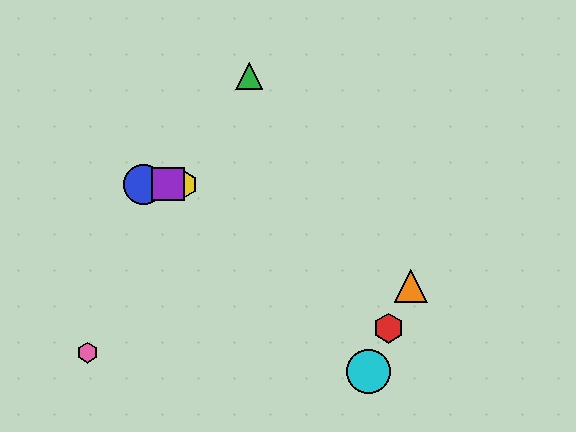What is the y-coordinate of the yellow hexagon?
The yellow hexagon is at y≈184.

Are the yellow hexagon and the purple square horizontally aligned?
Yes, both are at y≈184.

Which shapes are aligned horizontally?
The blue circle, the yellow hexagon, the purple square are aligned horizontally.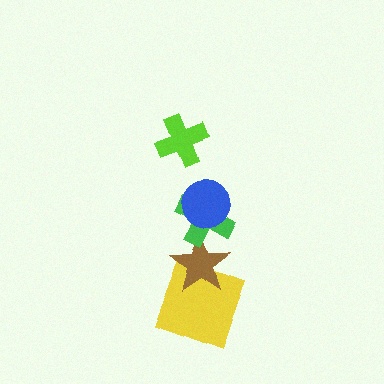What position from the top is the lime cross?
The lime cross is 1st from the top.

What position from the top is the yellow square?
The yellow square is 5th from the top.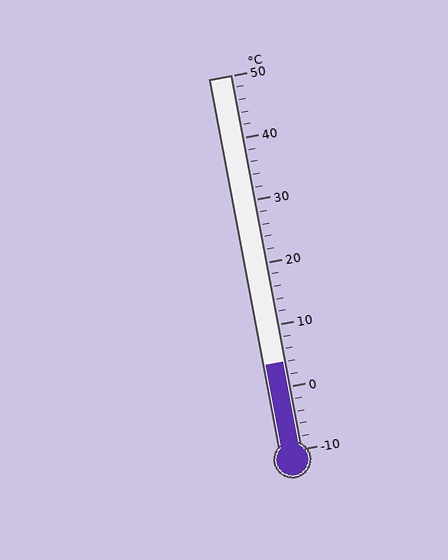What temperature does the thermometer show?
The thermometer shows approximately 4°C.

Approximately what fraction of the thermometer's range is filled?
The thermometer is filled to approximately 25% of its range.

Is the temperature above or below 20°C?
The temperature is below 20°C.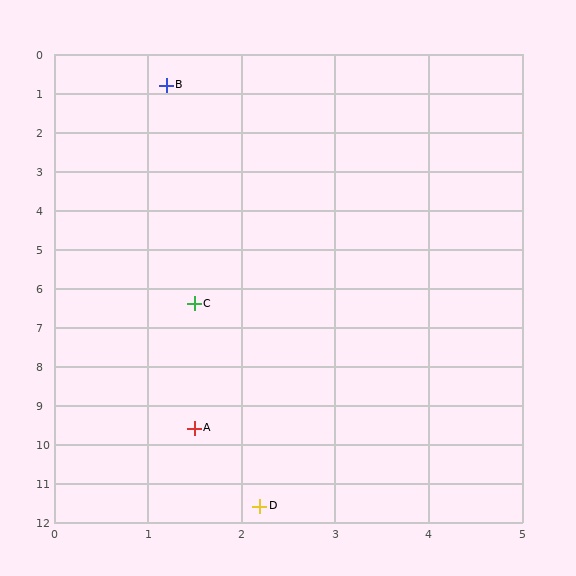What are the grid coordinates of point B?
Point B is at approximately (1.2, 0.8).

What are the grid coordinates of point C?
Point C is at approximately (1.5, 6.4).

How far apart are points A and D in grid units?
Points A and D are about 2.1 grid units apart.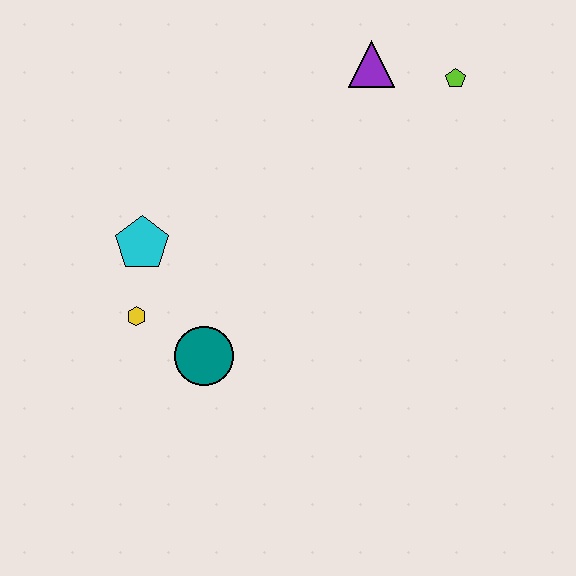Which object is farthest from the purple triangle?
The yellow hexagon is farthest from the purple triangle.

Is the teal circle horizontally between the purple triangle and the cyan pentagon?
Yes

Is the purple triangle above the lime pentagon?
Yes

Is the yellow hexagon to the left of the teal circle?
Yes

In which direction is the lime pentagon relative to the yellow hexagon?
The lime pentagon is to the right of the yellow hexagon.